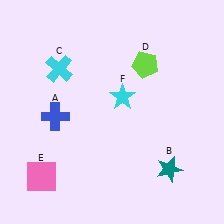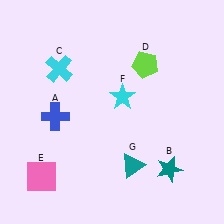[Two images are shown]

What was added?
A teal triangle (G) was added in Image 2.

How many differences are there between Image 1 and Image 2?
There is 1 difference between the two images.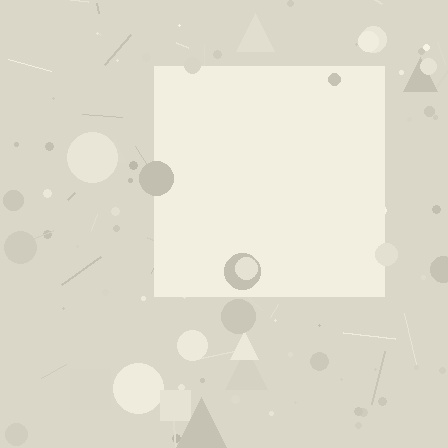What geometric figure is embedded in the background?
A square is embedded in the background.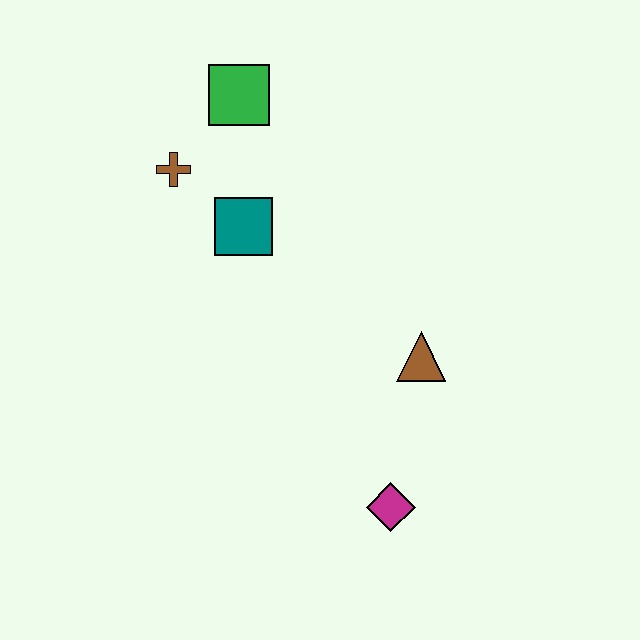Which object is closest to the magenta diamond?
The brown triangle is closest to the magenta diamond.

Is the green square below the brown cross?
No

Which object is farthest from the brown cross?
The magenta diamond is farthest from the brown cross.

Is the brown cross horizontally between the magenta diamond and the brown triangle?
No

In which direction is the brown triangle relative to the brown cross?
The brown triangle is to the right of the brown cross.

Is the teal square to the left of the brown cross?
No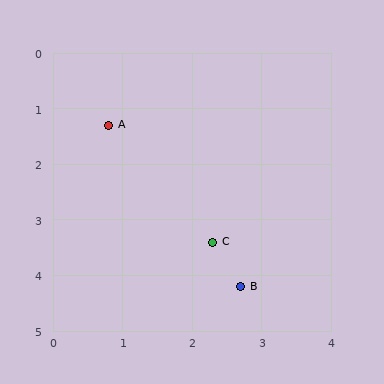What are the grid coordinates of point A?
Point A is at approximately (0.8, 1.3).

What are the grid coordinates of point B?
Point B is at approximately (2.7, 4.2).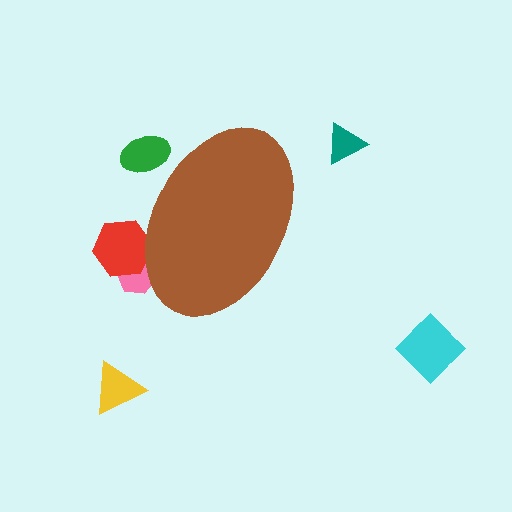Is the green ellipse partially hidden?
Yes, the green ellipse is partially hidden behind the brown ellipse.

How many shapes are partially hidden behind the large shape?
3 shapes are partially hidden.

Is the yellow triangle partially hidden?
No, the yellow triangle is fully visible.